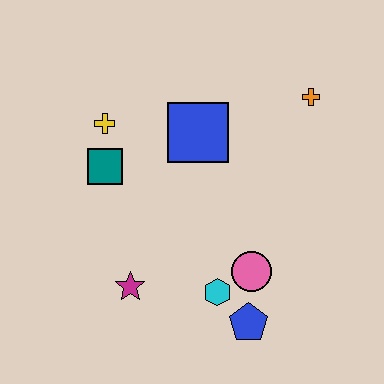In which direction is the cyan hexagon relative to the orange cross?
The cyan hexagon is below the orange cross.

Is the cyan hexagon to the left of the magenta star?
No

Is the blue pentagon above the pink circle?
No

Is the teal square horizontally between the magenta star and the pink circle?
No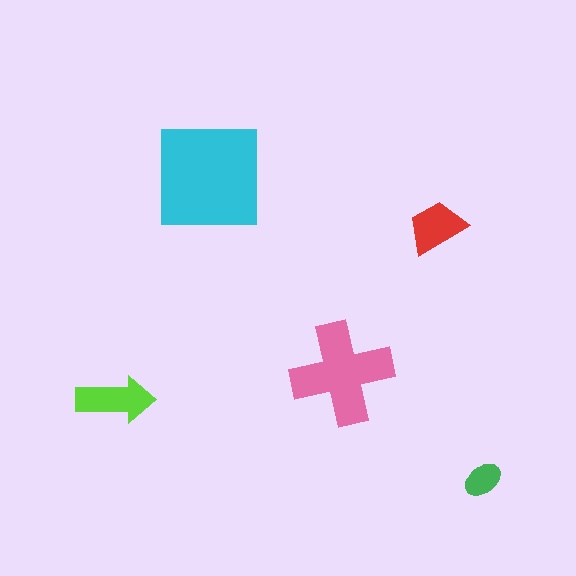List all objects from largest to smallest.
The cyan square, the pink cross, the lime arrow, the red trapezoid, the green ellipse.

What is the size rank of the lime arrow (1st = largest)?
3rd.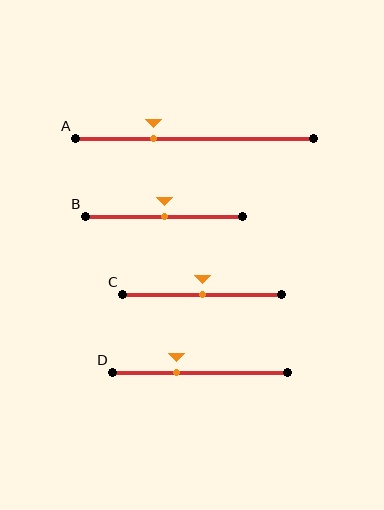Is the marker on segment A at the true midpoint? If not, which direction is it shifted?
No, the marker on segment A is shifted to the left by about 17% of the segment length.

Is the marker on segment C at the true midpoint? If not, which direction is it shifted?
Yes, the marker on segment C is at the true midpoint.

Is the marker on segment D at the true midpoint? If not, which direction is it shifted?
No, the marker on segment D is shifted to the left by about 14% of the segment length.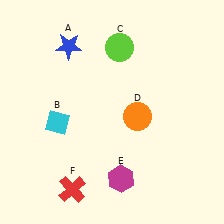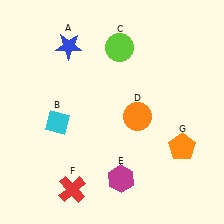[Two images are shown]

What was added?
An orange pentagon (G) was added in Image 2.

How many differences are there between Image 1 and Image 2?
There is 1 difference between the two images.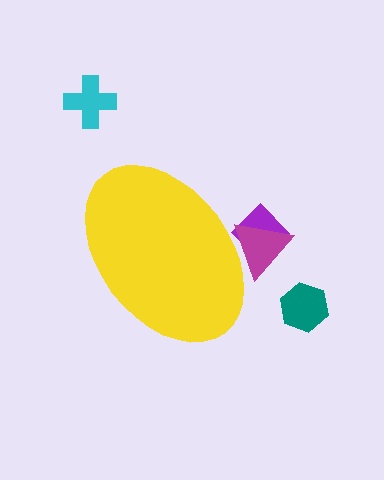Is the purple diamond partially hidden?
Yes, the purple diamond is partially hidden behind the yellow ellipse.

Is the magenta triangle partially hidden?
Yes, the magenta triangle is partially hidden behind the yellow ellipse.